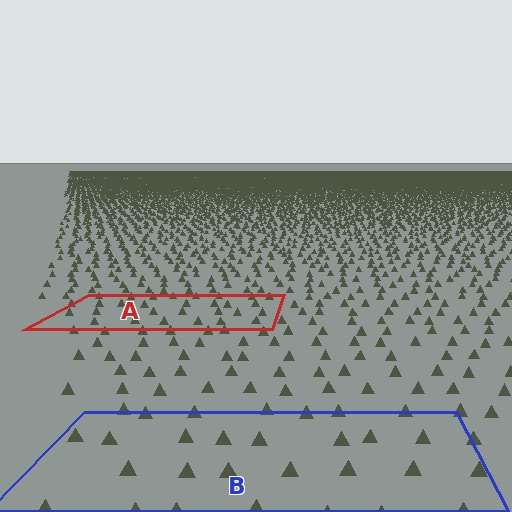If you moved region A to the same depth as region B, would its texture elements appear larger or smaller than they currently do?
They would appear larger. At a closer depth, the same texture elements are projected at a bigger on-screen size.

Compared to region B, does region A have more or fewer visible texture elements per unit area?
Region A has more texture elements per unit area — they are packed more densely because it is farther away.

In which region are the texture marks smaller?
The texture marks are smaller in region A, because it is farther away.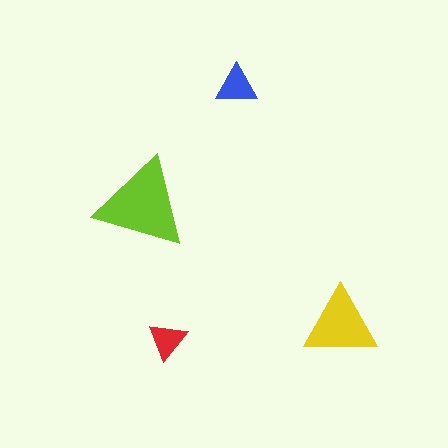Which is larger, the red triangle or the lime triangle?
The lime one.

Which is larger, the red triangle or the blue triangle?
The blue one.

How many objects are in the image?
There are 4 objects in the image.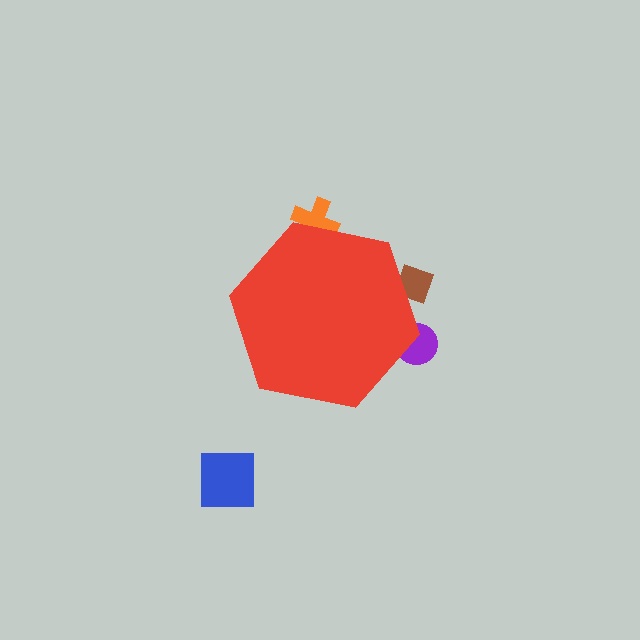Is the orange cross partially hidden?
Yes, the orange cross is partially hidden behind the red hexagon.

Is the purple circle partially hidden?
Yes, the purple circle is partially hidden behind the red hexagon.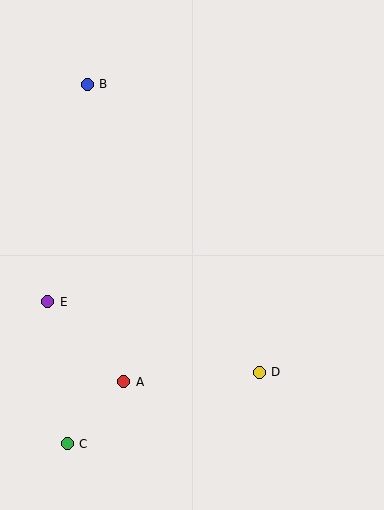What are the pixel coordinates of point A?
Point A is at (124, 382).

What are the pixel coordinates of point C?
Point C is at (67, 444).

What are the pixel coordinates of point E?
Point E is at (48, 302).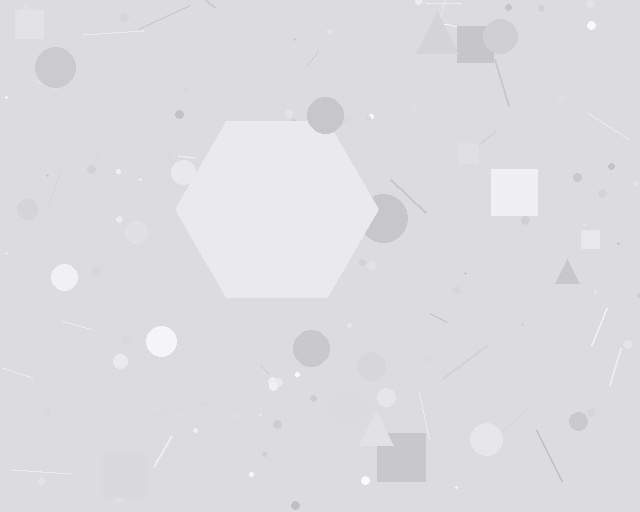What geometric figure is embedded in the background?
A hexagon is embedded in the background.